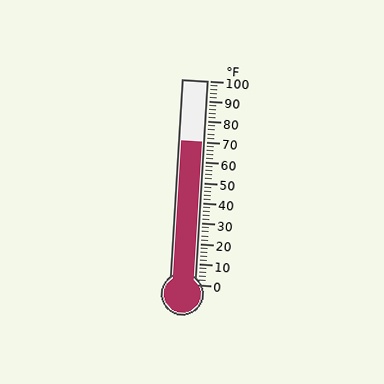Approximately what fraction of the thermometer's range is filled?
The thermometer is filled to approximately 70% of its range.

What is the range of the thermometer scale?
The thermometer scale ranges from 0°F to 100°F.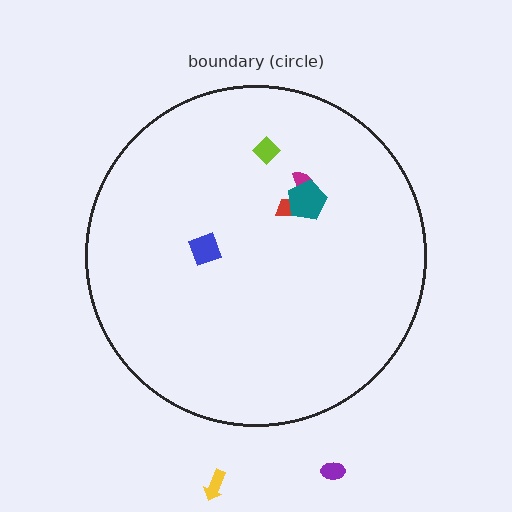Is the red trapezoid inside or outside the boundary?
Inside.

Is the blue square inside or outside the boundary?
Inside.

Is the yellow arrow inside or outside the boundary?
Outside.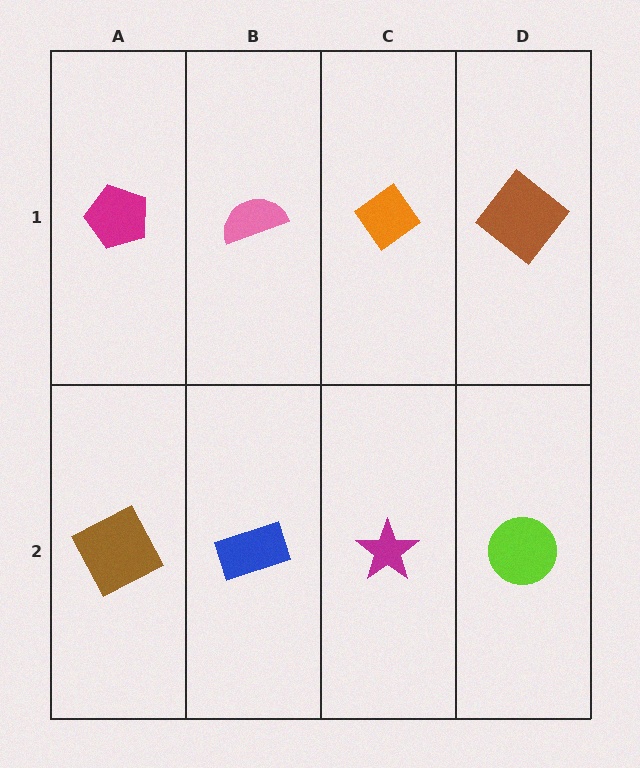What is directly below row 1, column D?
A lime circle.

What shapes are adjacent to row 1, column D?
A lime circle (row 2, column D), an orange diamond (row 1, column C).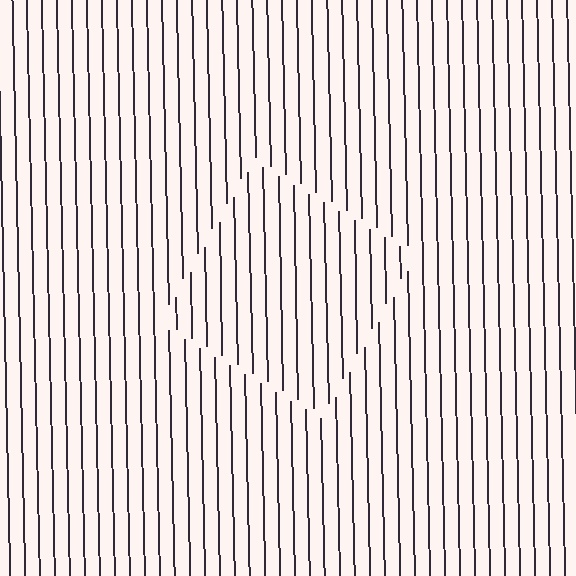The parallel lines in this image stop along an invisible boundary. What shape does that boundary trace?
An illusory square. The interior of the shape contains the same grating, shifted by half a period — the contour is defined by the phase discontinuity where line-ends from the inner and outer gratings abut.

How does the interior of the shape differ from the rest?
The interior of the shape contains the same grating, shifted by half a period — the contour is defined by the phase discontinuity where line-ends from the inner and outer gratings abut.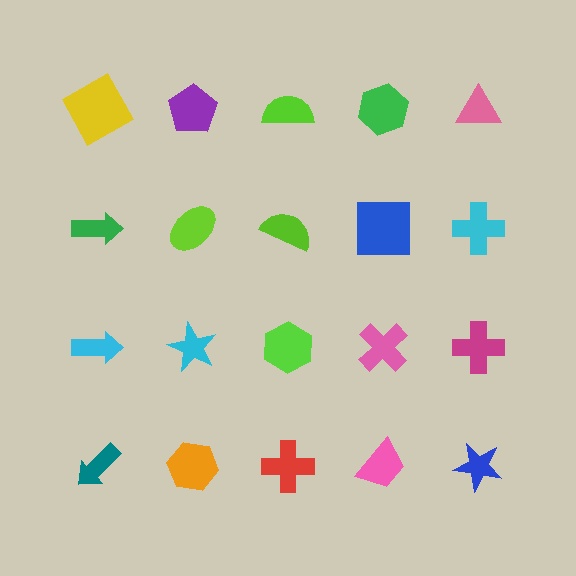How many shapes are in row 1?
5 shapes.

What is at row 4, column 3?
A red cross.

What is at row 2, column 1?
A green arrow.